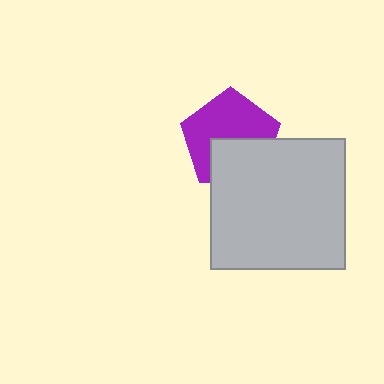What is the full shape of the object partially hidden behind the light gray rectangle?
The partially hidden object is a purple pentagon.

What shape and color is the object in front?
The object in front is a light gray rectangle.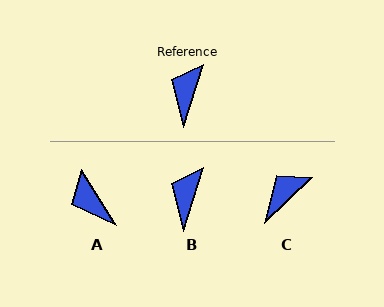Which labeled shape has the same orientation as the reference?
B.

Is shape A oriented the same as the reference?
No, it is off by about 50 degrees.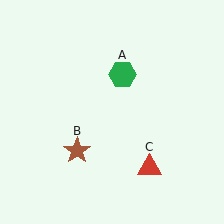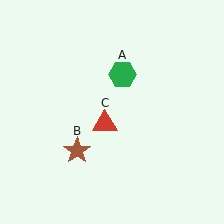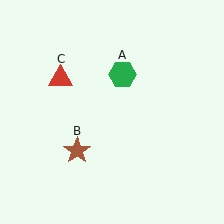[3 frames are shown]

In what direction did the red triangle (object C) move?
The red triangle (object C) moved up and to the left.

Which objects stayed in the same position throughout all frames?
Green hexagon (object A) and brown star (object B) remained stationary.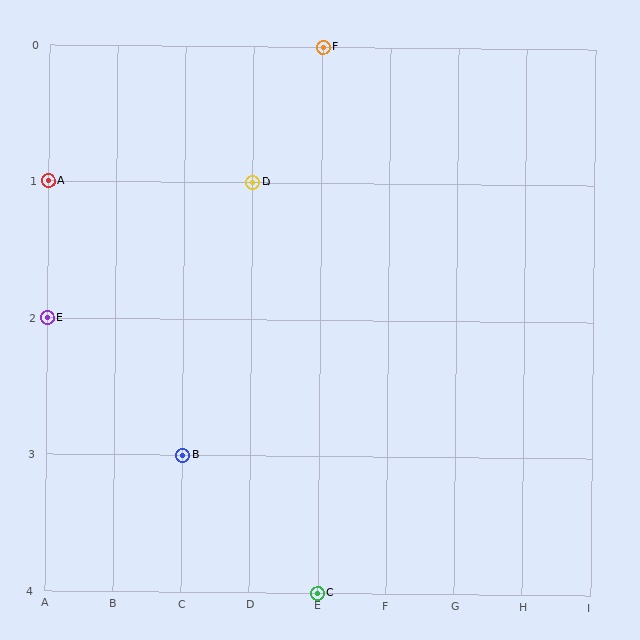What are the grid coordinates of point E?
Point E is at grid coordinates (A, 2).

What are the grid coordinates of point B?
Point B is at grid coordinates (C, 3).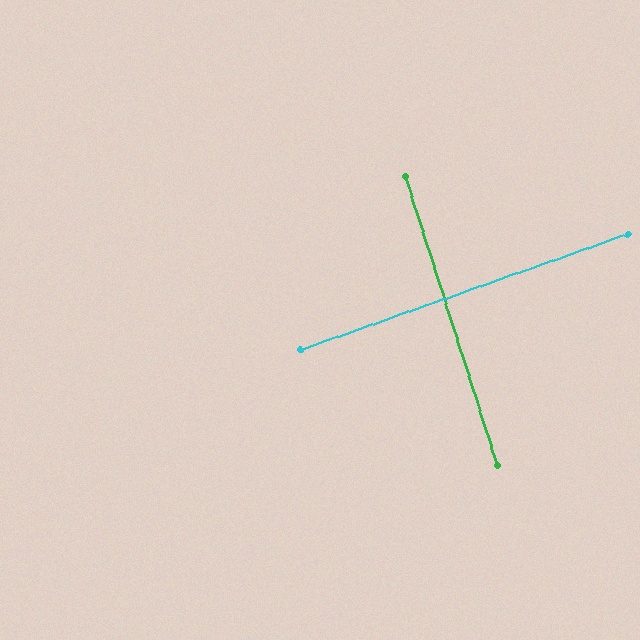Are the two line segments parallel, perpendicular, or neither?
Perpendicular — they meet at approximately 88°.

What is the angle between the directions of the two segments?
Approximately 88 degrees.